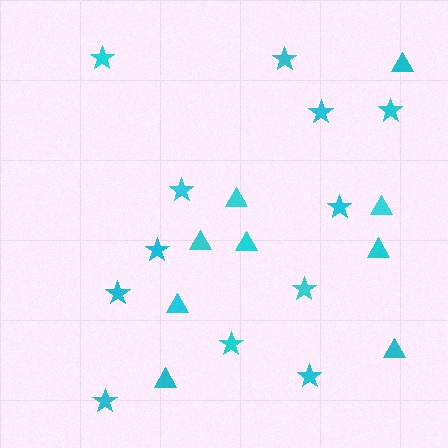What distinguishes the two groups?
There are 2 groups: one group of stars (12) and one group of triangles (9).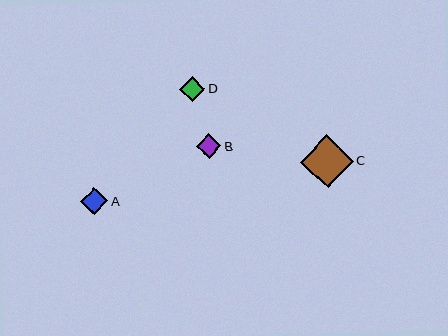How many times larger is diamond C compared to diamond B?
Diamond C is approximately 2.1 times the size of diamond B.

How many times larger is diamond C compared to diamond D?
Diamond C is approximately 2.1 times the size of diamond D.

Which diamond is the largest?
Diamond C is the largest with a size of approximately 52 pixels.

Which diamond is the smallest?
Diamond B is the smallest with a size of approximately 25 pixels.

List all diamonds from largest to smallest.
From largest to smallest: C, A, D, B.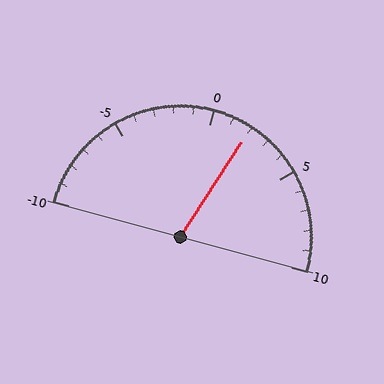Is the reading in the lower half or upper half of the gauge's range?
The reading is in the upper half of the range (-10 to 10).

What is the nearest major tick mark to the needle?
The nearest major tick mark is 0.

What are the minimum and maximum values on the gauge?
The gauge ranges from -10 to 10.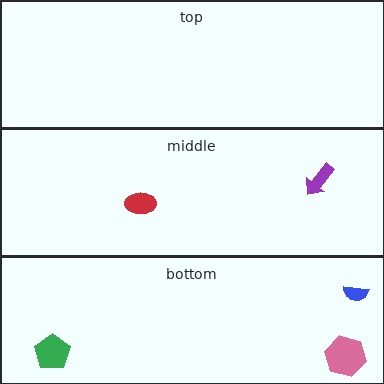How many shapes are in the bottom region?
3.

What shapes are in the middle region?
The red ellipse, the purple arrow.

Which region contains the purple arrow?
The middle region.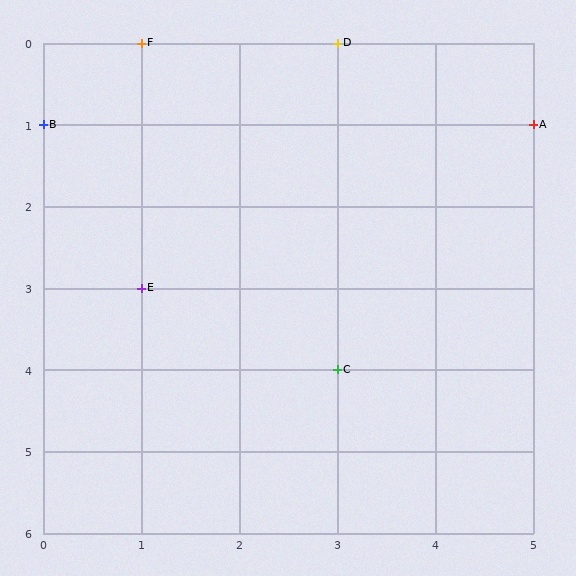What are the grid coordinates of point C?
Point C is at grid coordinates (3, 4).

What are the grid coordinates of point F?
Point F is at grid coordinates (1, 0).